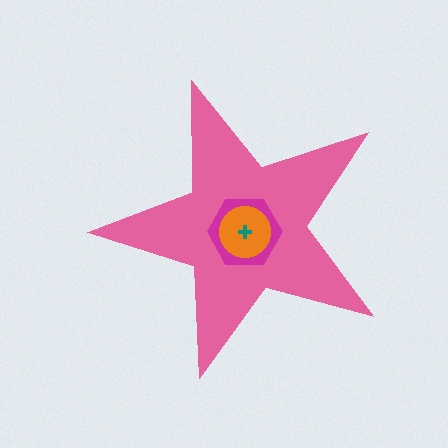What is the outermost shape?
The pink star.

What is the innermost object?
The teal cross.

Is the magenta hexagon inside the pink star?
Yes.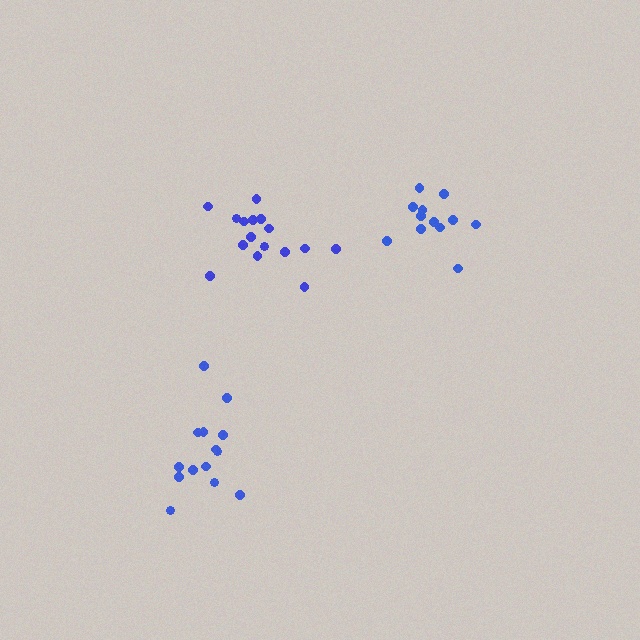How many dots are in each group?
Group 1: 16 dots, Group 2: 12 dots, Group 3: 14 dots (42 total).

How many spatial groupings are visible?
There are 3 spatial groupings.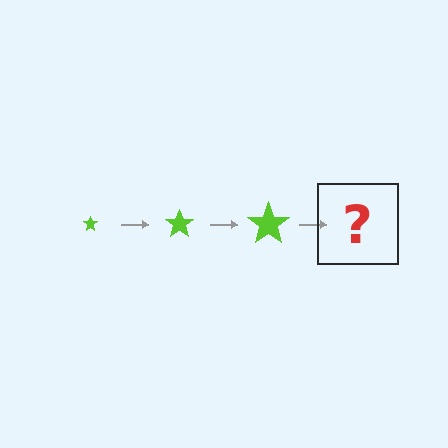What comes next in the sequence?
The next element should be a lime star, larger than the previous one.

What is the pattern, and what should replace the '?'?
The pattern is that the star gets progressively larger each step. The '?' should be a lime star, larger than the previous one.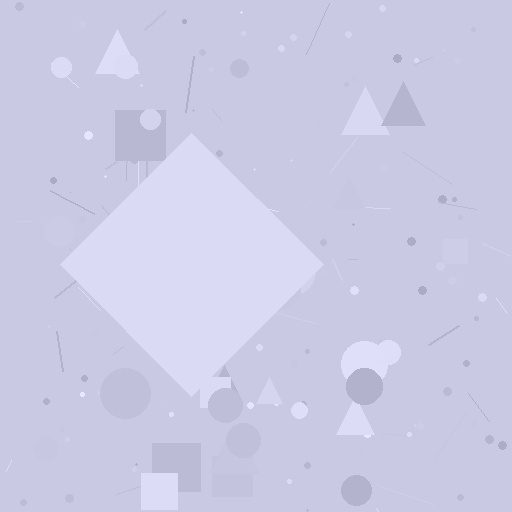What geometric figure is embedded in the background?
A diamond is embedded in the background.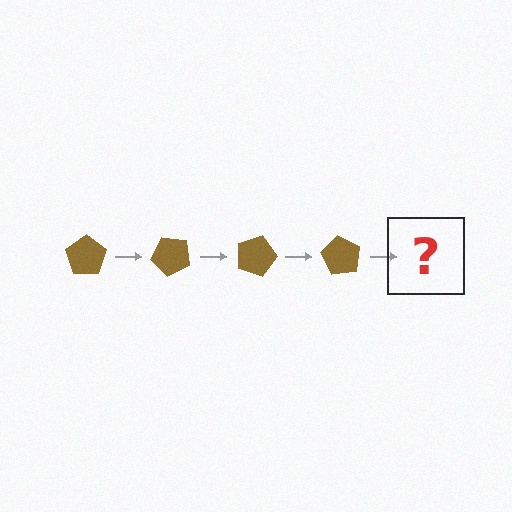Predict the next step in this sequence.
The next step is a brown pentagon rotated 180 degrees.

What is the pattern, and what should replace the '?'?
The pattern is that the pentagon rotates 45 degrees each step. The '?' should be a brown pentagon rotated 180 degrees.